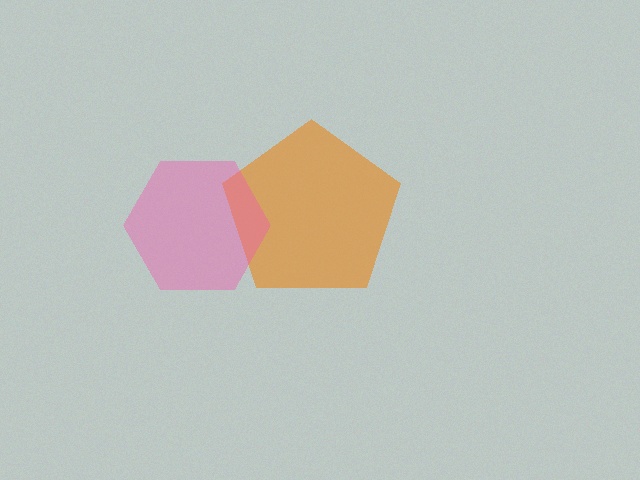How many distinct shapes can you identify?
There are 2 distinct shapes: an orange pentagon, a pink hexagon.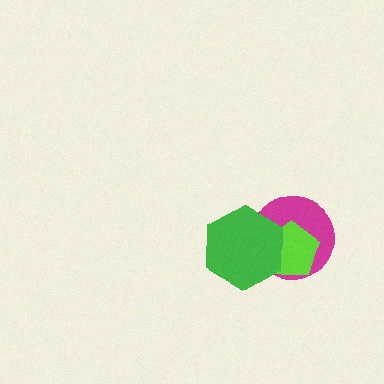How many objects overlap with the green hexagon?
2 objects overlap with the green hexagon.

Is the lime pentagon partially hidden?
Yes, it is partially covered by another shape.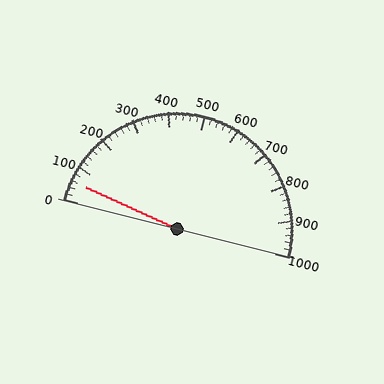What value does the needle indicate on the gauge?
The needle indicates approximately 60.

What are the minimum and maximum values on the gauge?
The gauge ranges from 0 to 1000.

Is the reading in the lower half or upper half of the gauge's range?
The reading is in the lower half of the range (0 to 1000).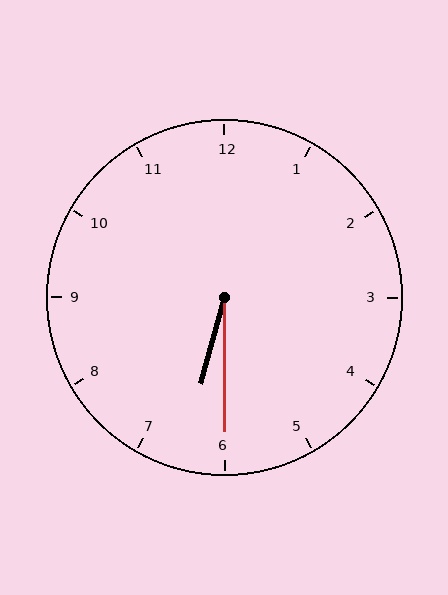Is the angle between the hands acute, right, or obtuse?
It is acute.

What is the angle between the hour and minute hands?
Approximately 15 degrees.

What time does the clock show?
6:30.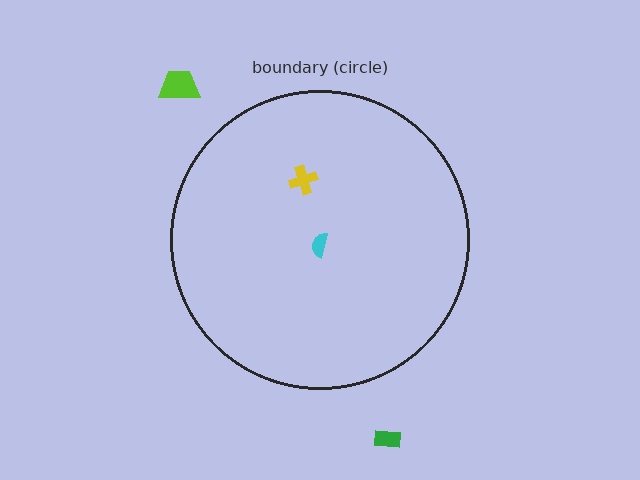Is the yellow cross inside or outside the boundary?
Inside.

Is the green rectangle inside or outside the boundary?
Outside.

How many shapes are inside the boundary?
2 inside, 2 outside.